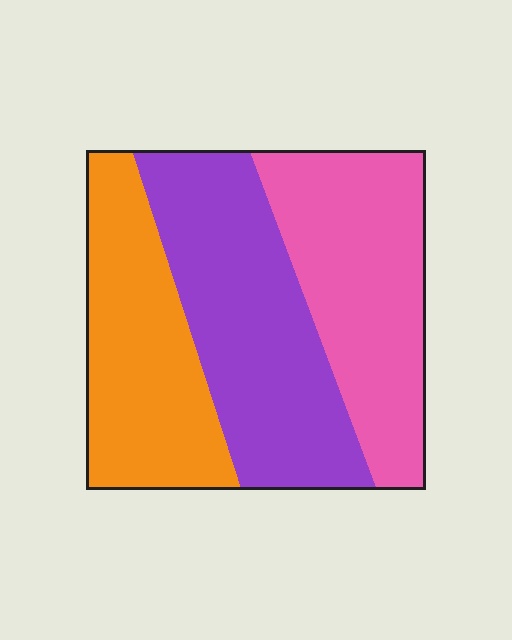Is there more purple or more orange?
Purple.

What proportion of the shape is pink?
Pink takes up about one third (1/3) of the shape.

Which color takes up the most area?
Purple, at roughly 35%.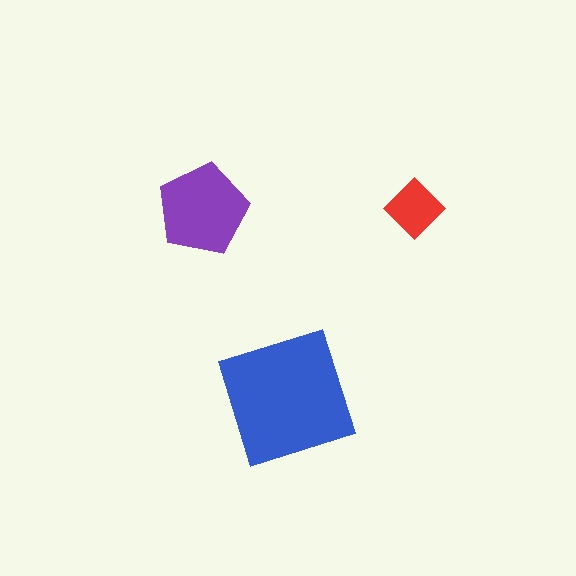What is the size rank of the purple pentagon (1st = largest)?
2nd.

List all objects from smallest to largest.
The red diamond, the purple pentagon, the blue square.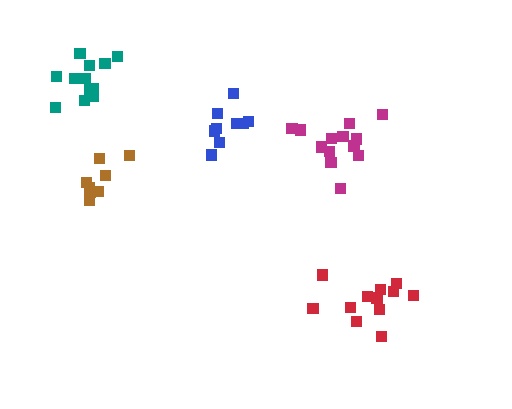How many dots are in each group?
Group 1: 13 dots, Group 2: 8 dots, Group 3: 12 dots, Group 4: 9 dots, Group 5: 12 dots (54 total).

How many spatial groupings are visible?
There are 5 spatial groupings.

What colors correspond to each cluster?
The clusters are colored: magenta, brown, red, blue, teal.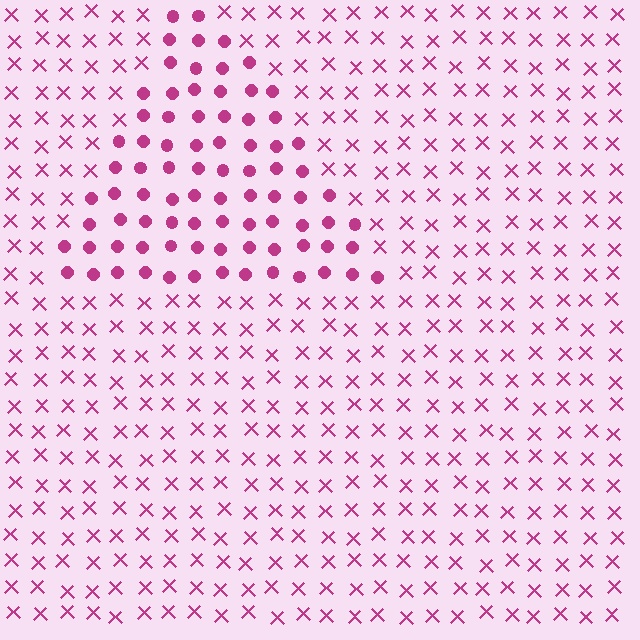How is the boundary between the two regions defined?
The boundary is defined by a change in element shape: circles inside vs. X marks outside. All elements share the same color and spacing.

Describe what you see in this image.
The image is filled with small magenta elements arranged in a uniform grid. A triangle-shaped region contains circles, while the surrounding area contains X marks. The boundary is defined purely by the change in element shape.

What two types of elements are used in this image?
The image uses circles inside the triangle region and X marks outside it.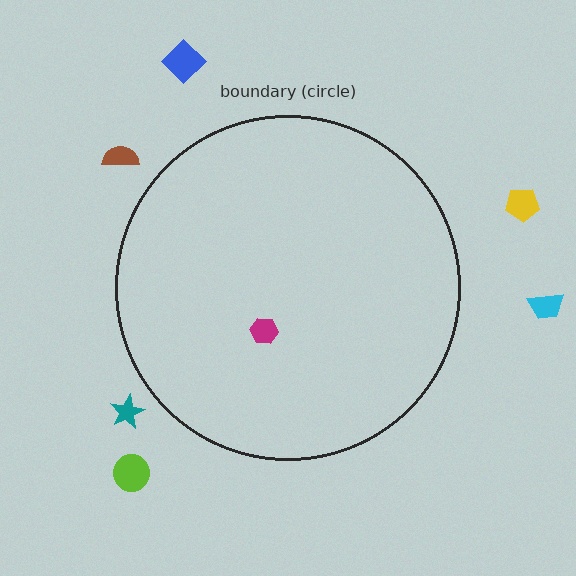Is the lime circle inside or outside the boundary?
Outside.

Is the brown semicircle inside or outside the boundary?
Outside.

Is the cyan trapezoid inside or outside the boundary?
Outside.